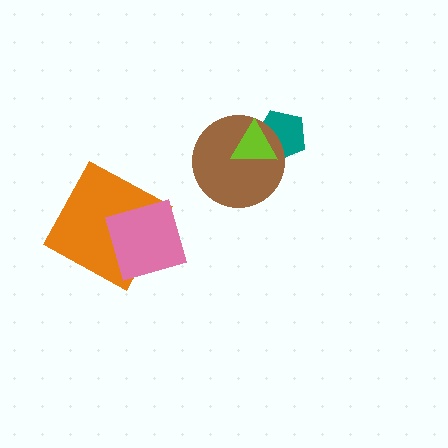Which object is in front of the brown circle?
The lime triangle is in front of the brown circle.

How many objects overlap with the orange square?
1 object overlaps with the orange square.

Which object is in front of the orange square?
The pink diamond is in front of the orange square.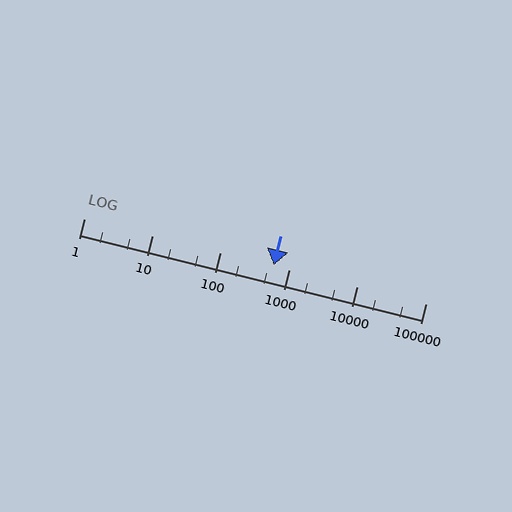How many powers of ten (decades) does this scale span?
The scale spans 5 decades, from 1 to 100000.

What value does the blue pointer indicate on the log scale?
The pointer indicates approximately 600.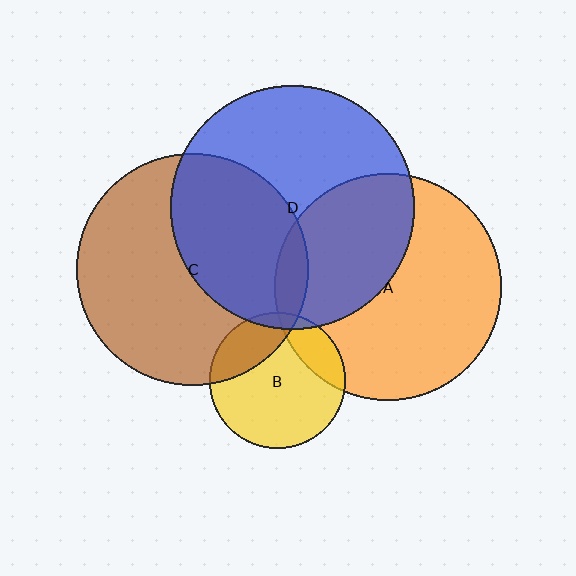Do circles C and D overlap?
Yes.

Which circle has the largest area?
Circle D (blue).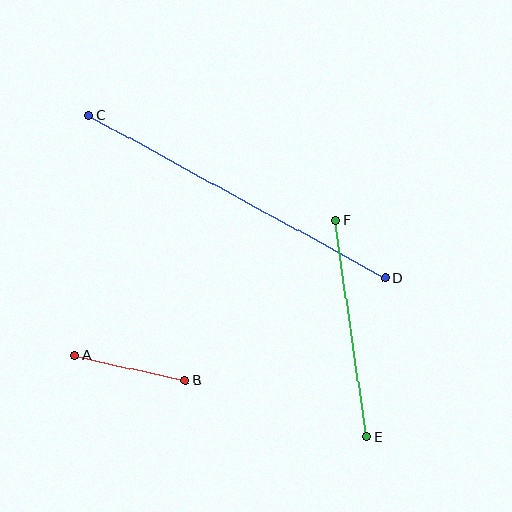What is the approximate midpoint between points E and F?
The midpoint is at approximately (351, 328) pixels.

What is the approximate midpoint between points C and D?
The midpoint is at approximately (237, 197) pixels.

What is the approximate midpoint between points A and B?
The midpoint is at approximately (130, 368) pixels.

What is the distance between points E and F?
The distance is approximately 218 pixels.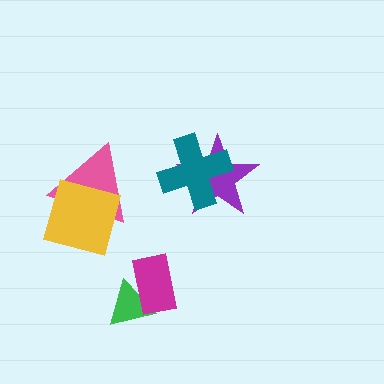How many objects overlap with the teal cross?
1 object overlaps with the teal cross.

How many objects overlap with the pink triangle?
1 object overlaps with the pink triangle.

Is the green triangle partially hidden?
Yes, it is partially covered by another shape.